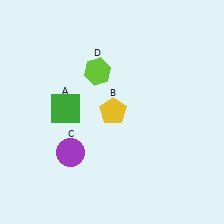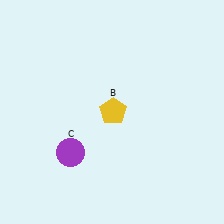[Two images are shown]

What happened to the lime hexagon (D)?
The lime hexagon (D) was removed in Image 2. It was in the top-left area of Image 1.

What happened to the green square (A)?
The green square (A) was removed in Image 2. It was in the top-left area of Image 1.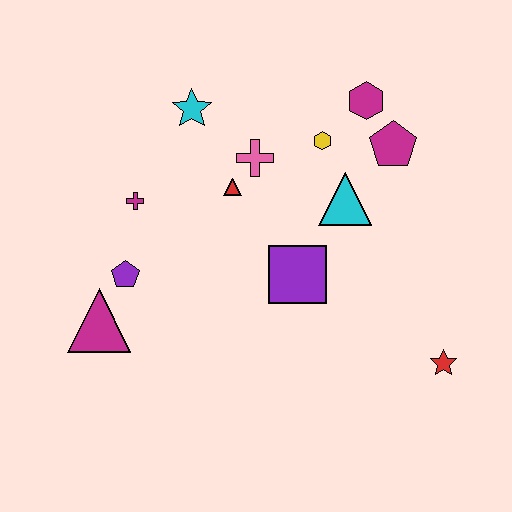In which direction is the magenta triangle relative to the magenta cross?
The magenta triangle is below the magenta cross.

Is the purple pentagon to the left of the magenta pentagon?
Yes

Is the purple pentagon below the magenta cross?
Yes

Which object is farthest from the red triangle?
The red star is farthest from the red triangle.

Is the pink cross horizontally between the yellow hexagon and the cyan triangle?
No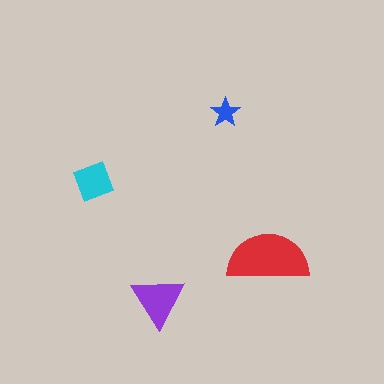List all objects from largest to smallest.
The red semicircle, the purple triangle, the cyan square, the blue star.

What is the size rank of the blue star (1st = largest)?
4th.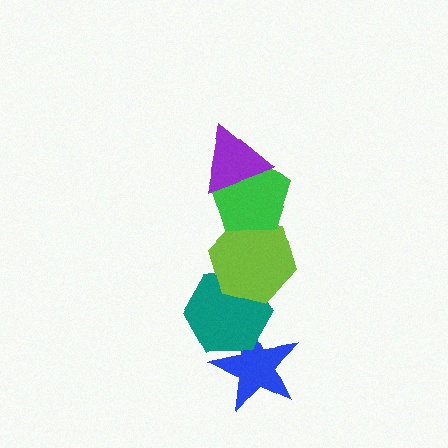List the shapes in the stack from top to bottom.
From top to bottom: the purple triangle, the green pentagon, the lime hexagon, the teal hexagon, the blue star.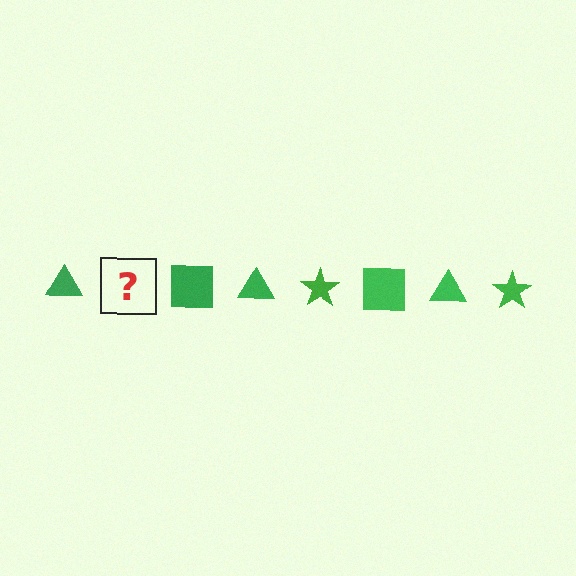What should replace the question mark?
The question mark should be replaced with a green star.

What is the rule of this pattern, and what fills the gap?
The rule is that the pattern cycles through triangle, star, square shapes in green. The gap should be filled with a green star.